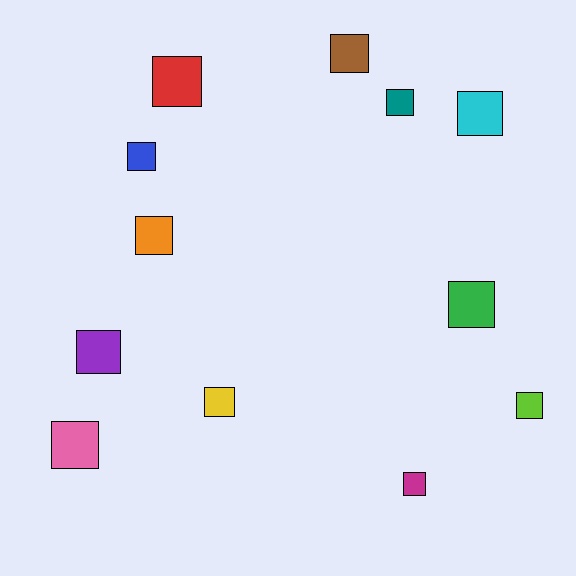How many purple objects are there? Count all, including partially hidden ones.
There is 1 purple object.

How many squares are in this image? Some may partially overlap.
There are 12 squares.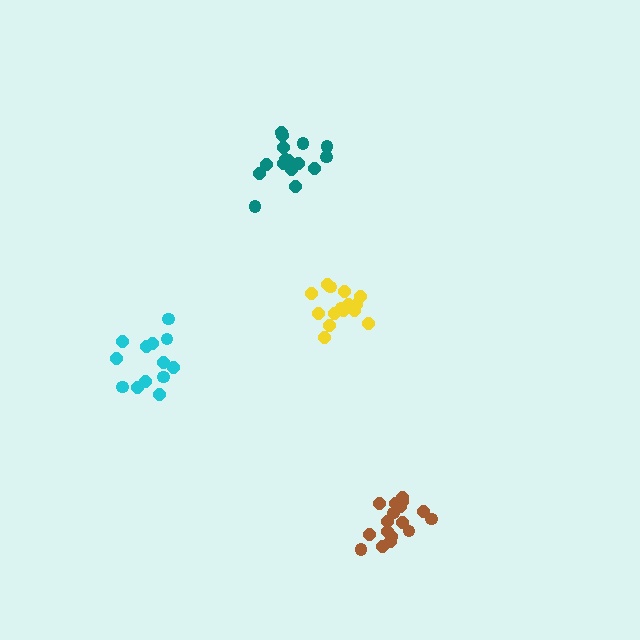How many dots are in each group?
Group 1: 13 dots, Group 2: 15 dots, Group 3: 17 dots, Group 4: 17 dots (62 total).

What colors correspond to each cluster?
The clusters are colored: cyan, yellow, teal, brown.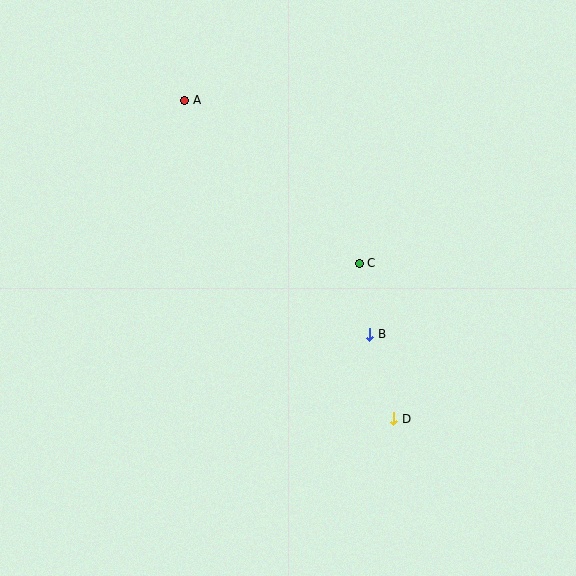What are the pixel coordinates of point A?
Point A is at (185, 100).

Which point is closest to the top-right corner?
Point C is closest to the top-right corner.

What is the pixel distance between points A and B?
The distance between A and B is 298 pixels.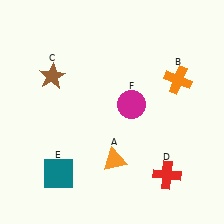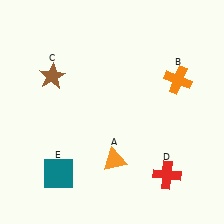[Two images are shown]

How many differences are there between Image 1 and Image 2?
There is 1 difference between the two images.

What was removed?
The magenta circle (F) was removed in Image 2.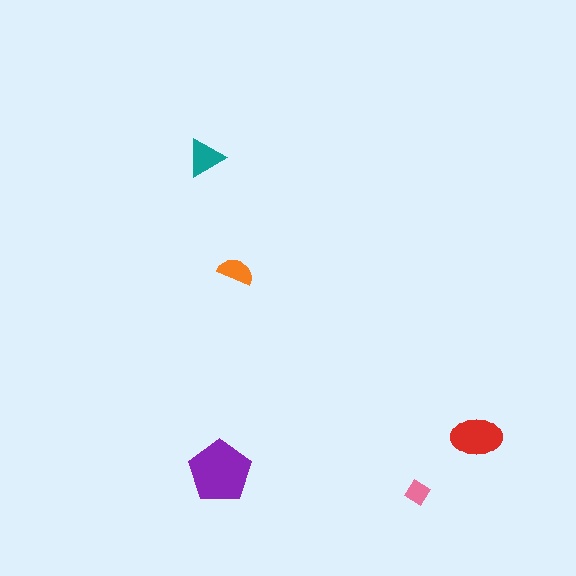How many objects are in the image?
There are 5 objects in the image.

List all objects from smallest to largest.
The pink diamond, the orange semicircle, the teal triangle, the red ellipse, the purple pentagon.